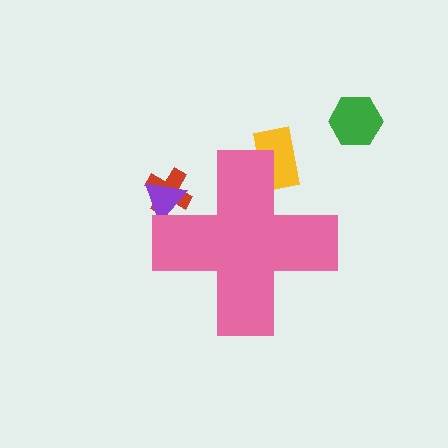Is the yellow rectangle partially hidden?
Yes, the yellow rectangle is partially hidden behind the pink cross.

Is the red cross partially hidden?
Yes, the red cross is partially hidden behind the pink cross.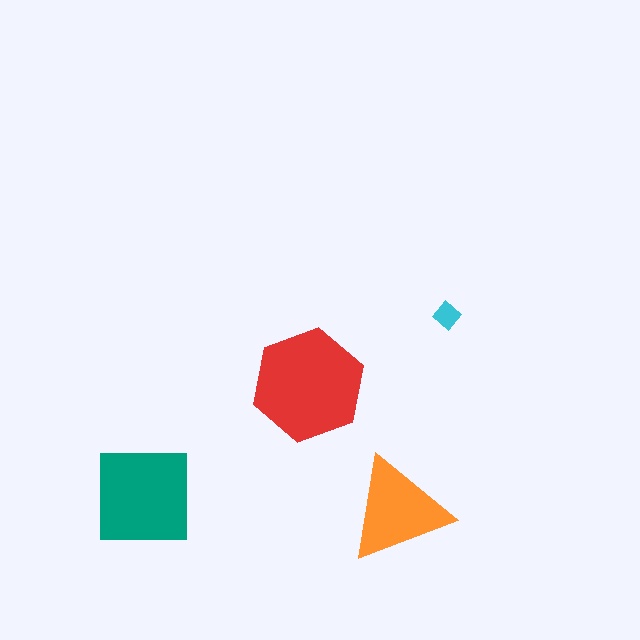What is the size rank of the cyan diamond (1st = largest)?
4th.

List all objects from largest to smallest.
The red hexagon, the teal square, the orange triangle, the cyan diamond.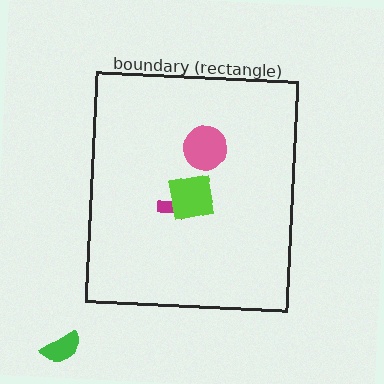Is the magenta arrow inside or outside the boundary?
Inside.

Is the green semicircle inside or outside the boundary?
Outside.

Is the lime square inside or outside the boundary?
Inside.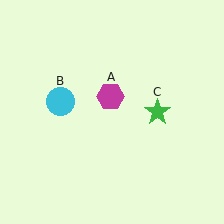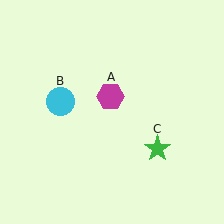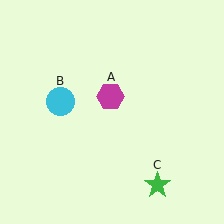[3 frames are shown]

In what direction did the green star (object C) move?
The green star (object C) moved down.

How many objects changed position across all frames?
1 object changed position: green star (object C).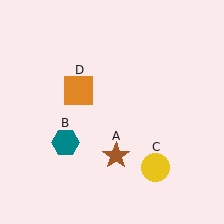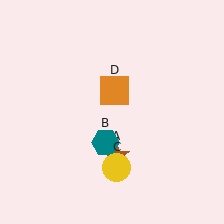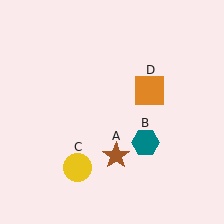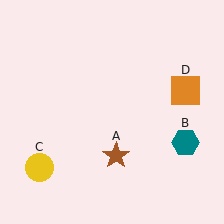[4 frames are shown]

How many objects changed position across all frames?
3 objects changed position: teal hexagon (object B), yellow circle (object C), orange square (object D).